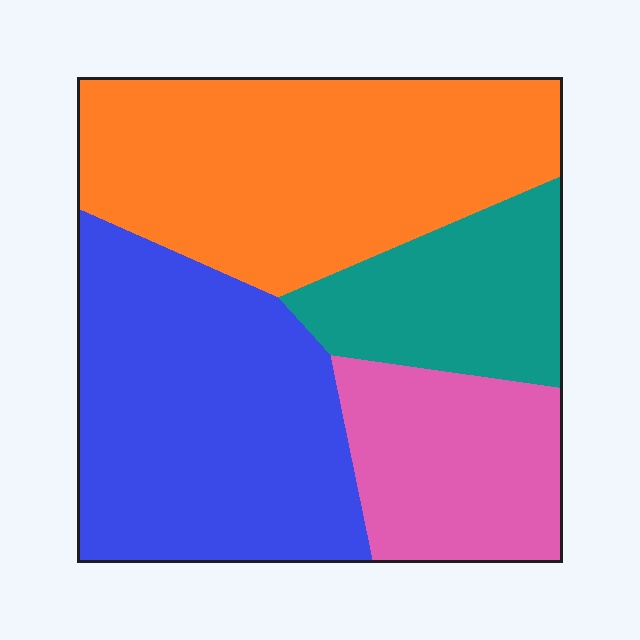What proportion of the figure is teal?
Teal covers 15% of the figure.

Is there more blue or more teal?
Blue.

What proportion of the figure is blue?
Blue covers around 35% of the figure.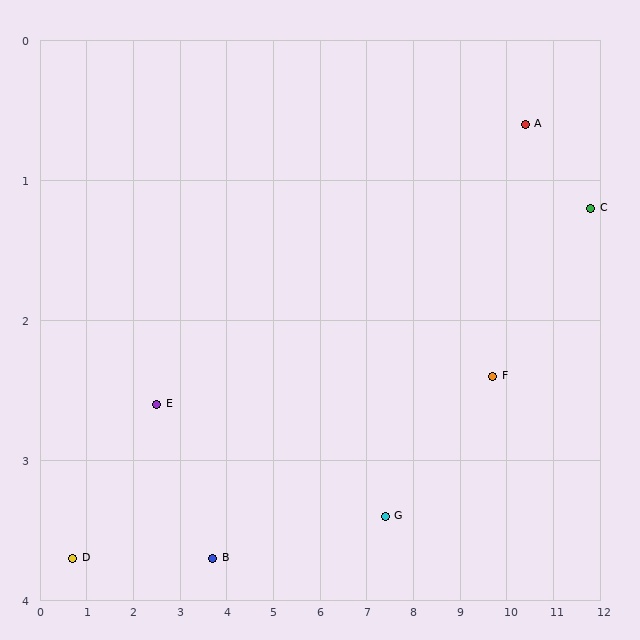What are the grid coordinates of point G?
Point G is at approximately (7.4, 3.4).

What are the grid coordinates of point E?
Point E is at approximately (2.5, 2.6).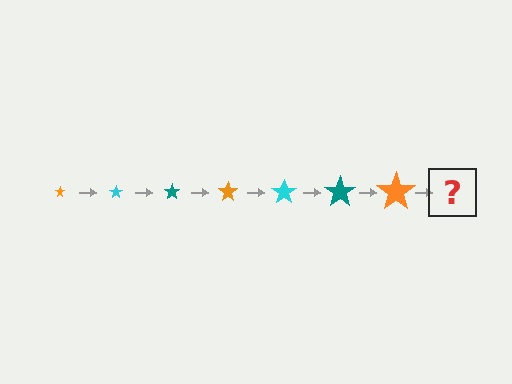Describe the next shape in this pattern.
It should be a cyan star, larger than the previous one.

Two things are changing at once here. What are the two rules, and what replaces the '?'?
The two rules are that the star grows larger each step and the color cycles through orange, cyan, and teal. The '?' should be a cyan star, larger than the previous one.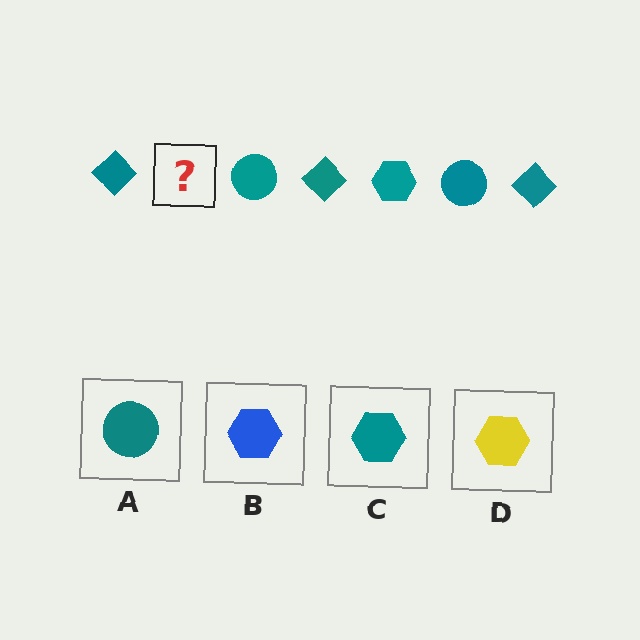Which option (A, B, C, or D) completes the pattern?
C.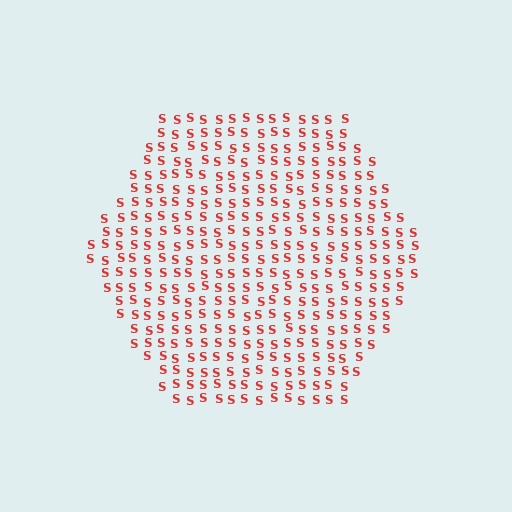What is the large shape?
The large shape is a hexagon.